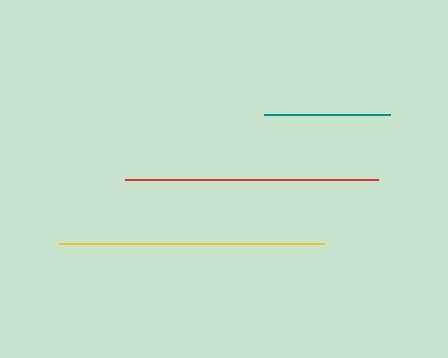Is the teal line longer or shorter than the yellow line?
The yellow line is longer than the teal line.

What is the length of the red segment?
The red segment is approximately 253 pixels long.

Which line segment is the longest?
The yellow line is the longest at approximately 267 pixels.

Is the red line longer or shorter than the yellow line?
The yellow line is longer than the red line.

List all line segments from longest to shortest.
From longest to shortest: yellow, red, teal.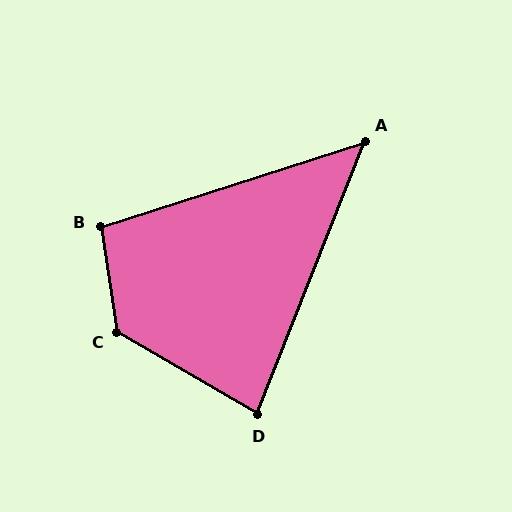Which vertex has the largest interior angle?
C, at approximately 129 degrees.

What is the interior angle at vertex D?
Approximately 81 degrees (acute).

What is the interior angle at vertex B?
Approximately 99 degrees (obtuse).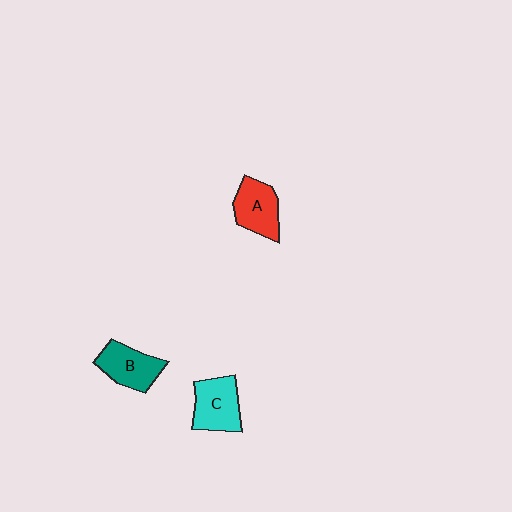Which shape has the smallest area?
Shape A (red).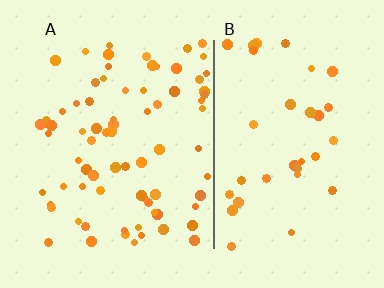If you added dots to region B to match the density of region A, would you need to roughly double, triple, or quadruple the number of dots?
Approximately double.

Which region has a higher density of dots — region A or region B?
A (the left).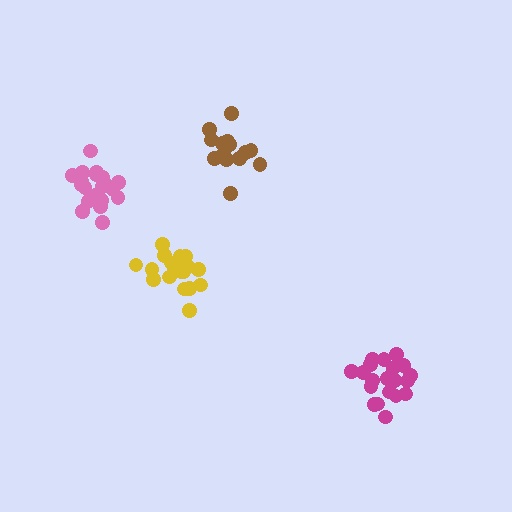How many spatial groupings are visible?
There are 4 spatial groupings.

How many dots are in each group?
Group 1: 15 dots, Group 2: 18 dots, Group 3: 20 dots, Group 4: 20 dots (73 total).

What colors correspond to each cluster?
The clusters are colored: brown, yellow, pink, magenta.